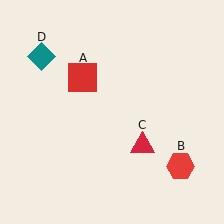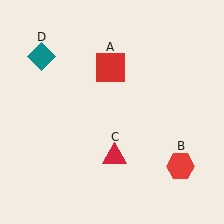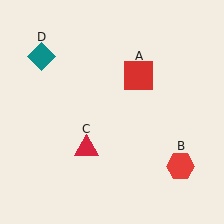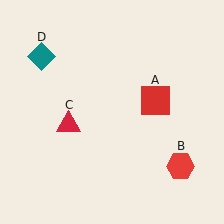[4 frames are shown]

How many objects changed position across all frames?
2 objects changed position: red square (object A), red triangle (object C).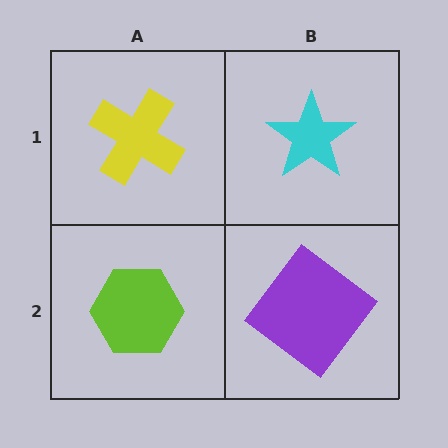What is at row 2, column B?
A purple diamond.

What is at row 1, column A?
A yellow cross.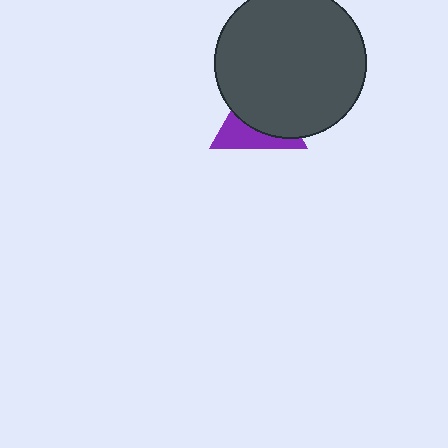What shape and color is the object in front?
The object in front is a dark gray circle.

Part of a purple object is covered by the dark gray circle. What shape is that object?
It is a triangle.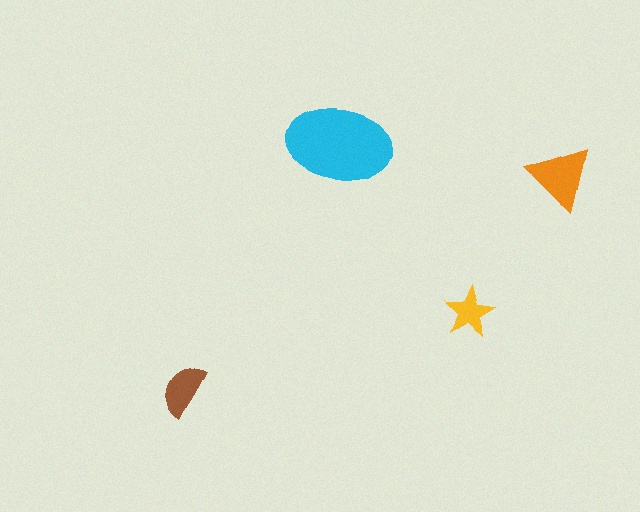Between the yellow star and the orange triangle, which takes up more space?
The orange triangle.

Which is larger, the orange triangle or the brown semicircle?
The orange triangle.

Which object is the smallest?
The yellow star.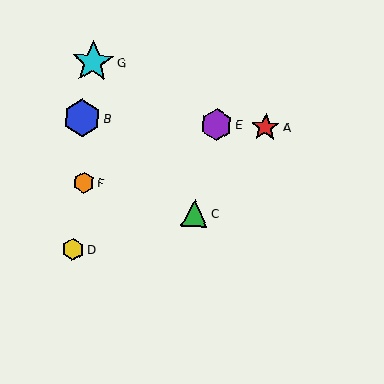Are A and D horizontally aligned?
No, A is at y≈127 and D is at y≈249.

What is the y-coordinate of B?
Object B is at y≈118.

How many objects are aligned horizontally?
3 objects (A, B, E) are aligned horizontally.